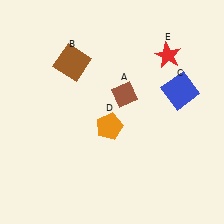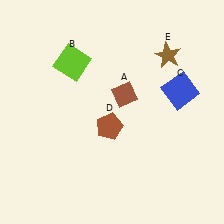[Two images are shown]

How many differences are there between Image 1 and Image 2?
There are 3 differences between the two images.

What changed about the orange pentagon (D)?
In Image 1, D is orange. In Image 2, it changed to brown.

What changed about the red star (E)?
In Image 1, E is red. In Image 2, it changed to brown.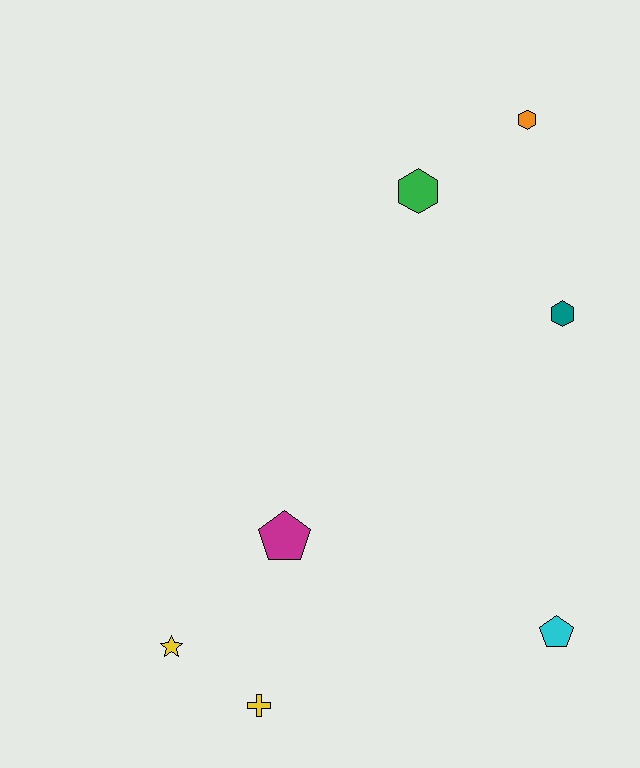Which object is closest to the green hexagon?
The orange hexagon is closest to the green hexagon.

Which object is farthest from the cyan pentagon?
The orange hexagon is farthest from the cyan pentagon.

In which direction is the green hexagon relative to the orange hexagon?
The green hexagon is to the left of the orange hexagon.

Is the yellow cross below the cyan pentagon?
Yes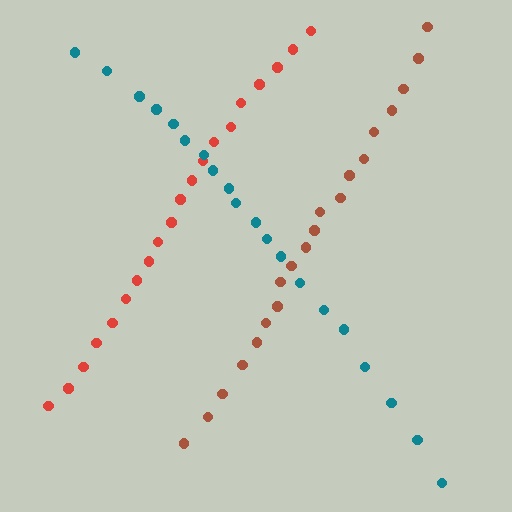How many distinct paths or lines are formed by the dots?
There are 3 distinct paths.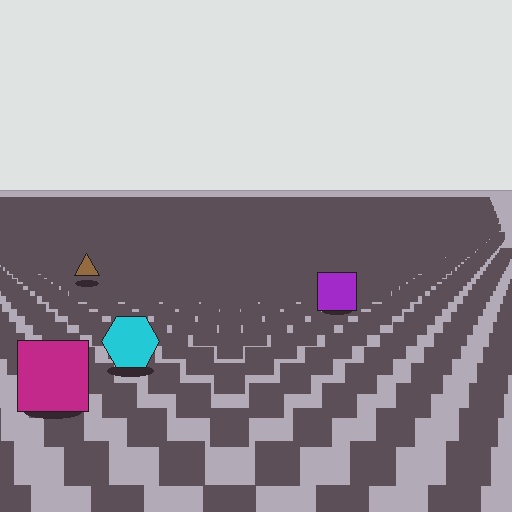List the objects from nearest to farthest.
From nearest to farthest: the magenta square, the cyan hexagon, the purple square, the brown triangle.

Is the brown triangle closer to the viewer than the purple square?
No. The purple square is closer — you can tell from the texture gradient: the ground texture is coarser near it.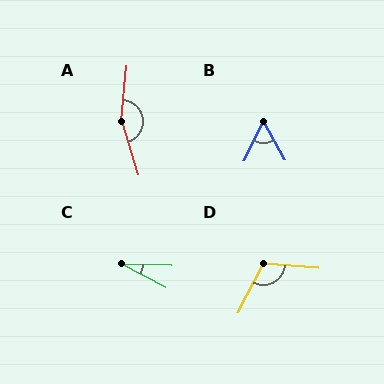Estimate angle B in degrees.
Approximately 55 degrees.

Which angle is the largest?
A, at approximately 157 degrees.